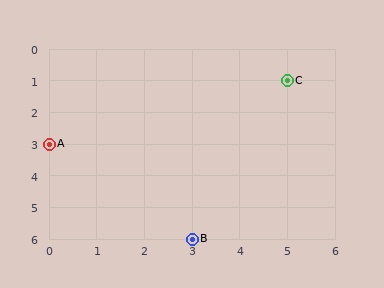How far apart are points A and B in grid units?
Points A and B are 3 columns and 3 rows apart (about 4.2 grid units diagonally).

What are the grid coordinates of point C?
Point C is at grid coordinates (5, 1).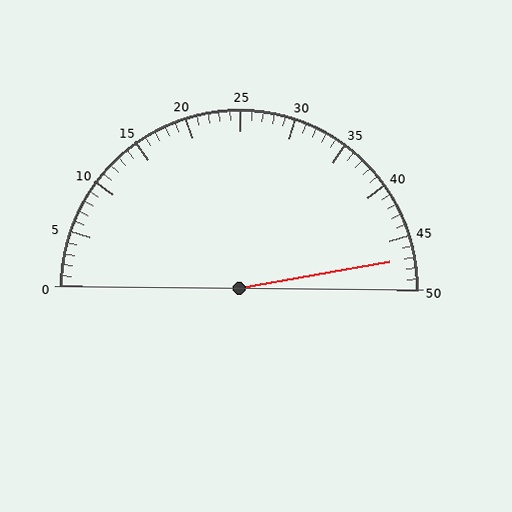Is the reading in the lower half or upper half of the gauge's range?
The reading is in the upper half of the range (0 to 50).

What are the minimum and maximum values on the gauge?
The gauge ranges from 0 to 50.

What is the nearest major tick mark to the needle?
The nearest major tick mark is 45.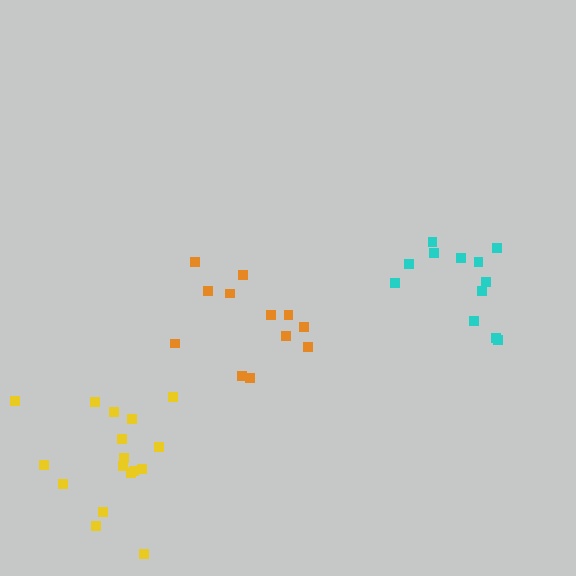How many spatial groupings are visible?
There are 3 spatial groupings.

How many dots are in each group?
Group 1: 12 dots, Group 2: 12 dots, Group 3: 17 dots (41 total).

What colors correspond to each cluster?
The clusters are colored: cyan, orange, yellow.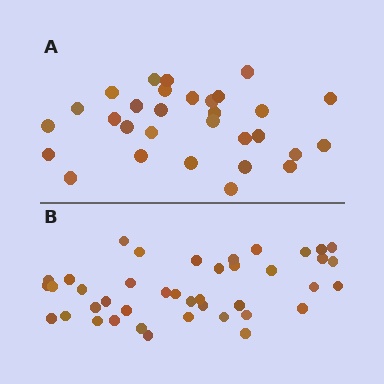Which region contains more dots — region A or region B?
Region B (the bottom region) has more dots.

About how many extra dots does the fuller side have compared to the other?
Region B has roughly 12 or so more dots than region A.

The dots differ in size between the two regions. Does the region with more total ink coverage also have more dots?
No. Region A has more total ink coverage because its dots are larger, but region B actually contains more individual dots. Total area can be misleading — the number of items is what matters here.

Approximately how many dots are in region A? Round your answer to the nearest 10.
About 30 dots.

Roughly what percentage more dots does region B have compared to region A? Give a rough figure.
About 35% more.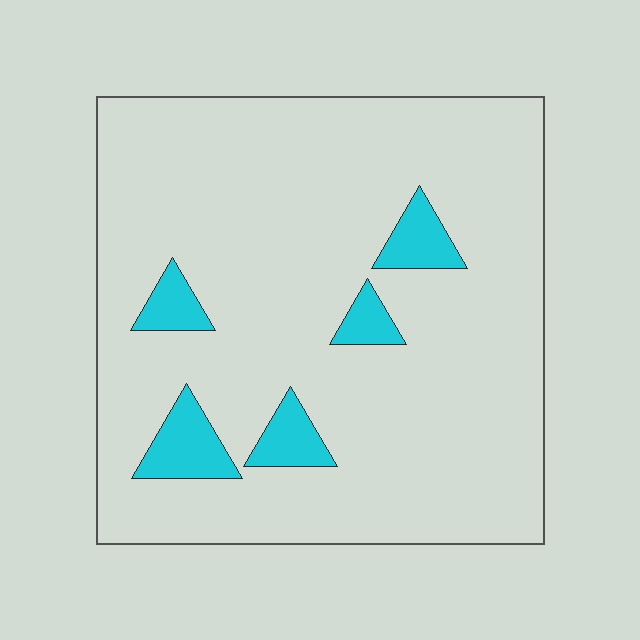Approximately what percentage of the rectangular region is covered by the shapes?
Approximately 10%.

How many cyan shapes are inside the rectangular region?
5.